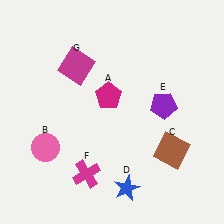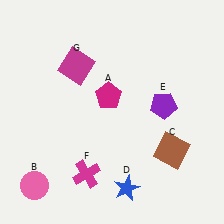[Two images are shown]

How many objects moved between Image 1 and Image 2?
1 object moved between the two images.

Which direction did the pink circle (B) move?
The pink circle (B) moved down.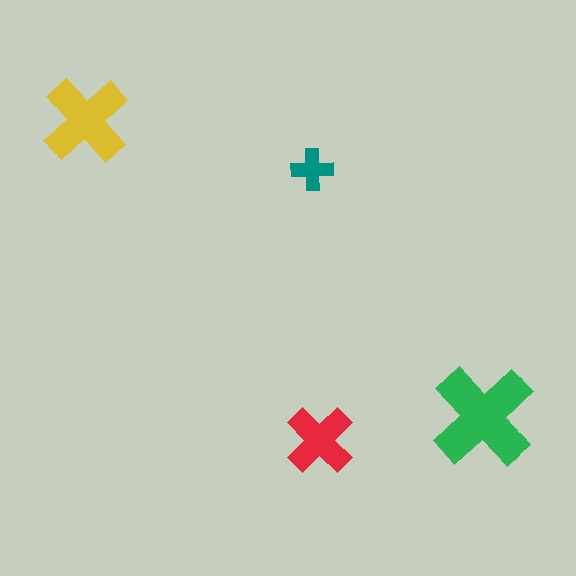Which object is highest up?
The yellow cross is topmost.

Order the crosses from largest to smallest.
the green one, the yellow one, the red one, the teal one.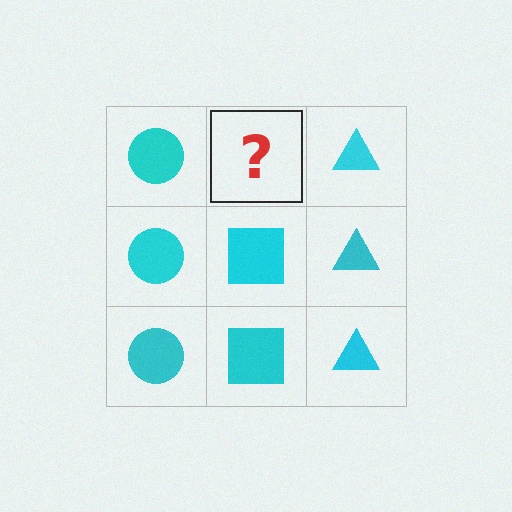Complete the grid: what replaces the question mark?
The question mark should be replaced with a cyan square.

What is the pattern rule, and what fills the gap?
The rule is that each column has a consistent shape. The gap should be filled with a cyan square.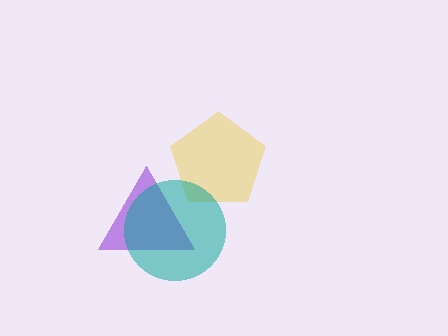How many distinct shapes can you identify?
There are 3 distinct shapes: a purple triangle, a yellow pentagon, a teal circle.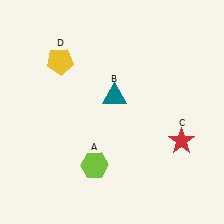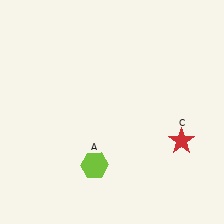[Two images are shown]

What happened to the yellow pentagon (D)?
The yellow pentagon (D) was removed in Image 2. It was in the top-left area of Image 1.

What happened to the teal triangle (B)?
The teal triangle (B) was removed in Image 2. It was in the top-right area of Image 1.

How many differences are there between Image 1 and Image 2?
There are 2 differences between the two images.